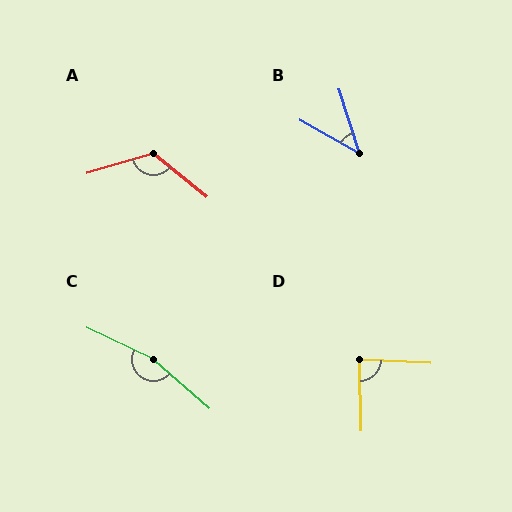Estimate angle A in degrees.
Approximately 125 degrees.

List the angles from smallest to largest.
B (43°), D (86°), A (125°), C (164°).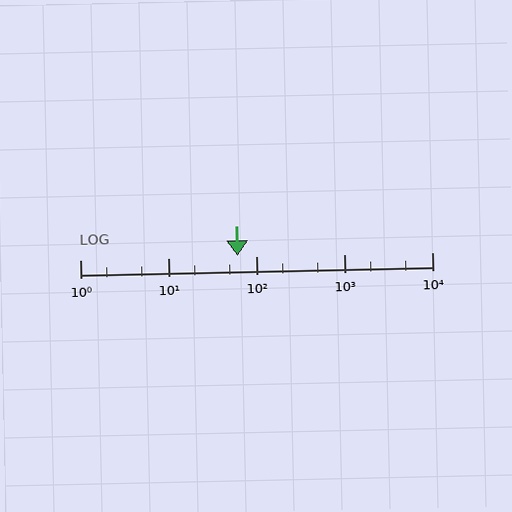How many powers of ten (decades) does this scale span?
The scale spans 4 decades, from 1 to 10000.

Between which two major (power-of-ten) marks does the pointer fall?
The pointer is between 10 and 100.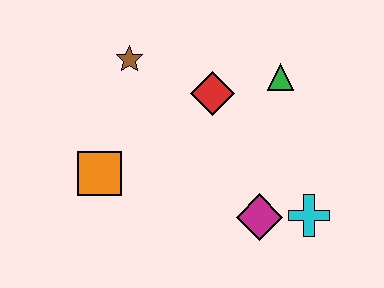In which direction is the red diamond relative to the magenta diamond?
The red diamond is above the magenta diamond.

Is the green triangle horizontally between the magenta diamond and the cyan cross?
Yes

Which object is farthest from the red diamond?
The cyan cross is farthest from the red diamond.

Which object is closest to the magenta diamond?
The cyan cross is closest to the magenta diamond.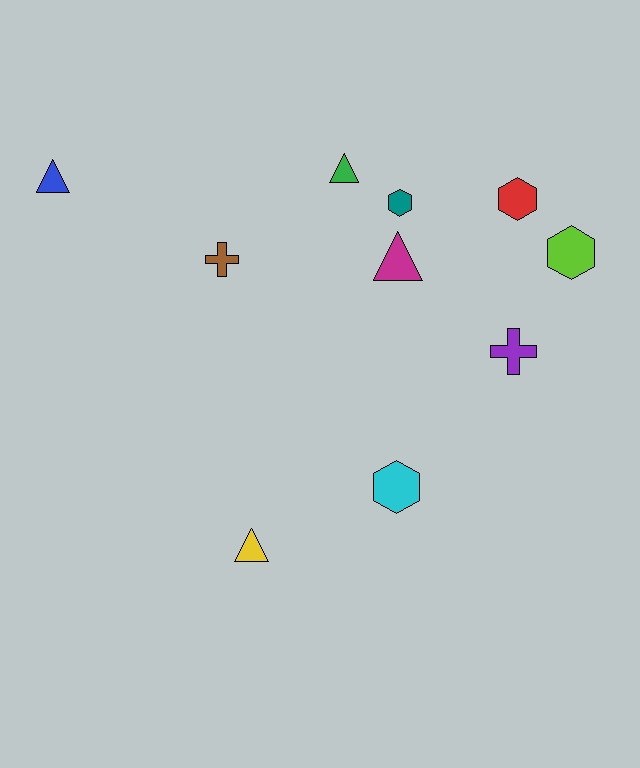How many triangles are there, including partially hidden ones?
There are 4 triangles.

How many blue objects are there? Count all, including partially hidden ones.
There is 1 blue object.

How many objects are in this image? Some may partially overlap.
There are 10 objects.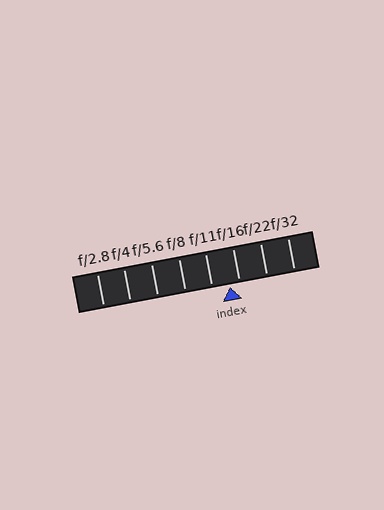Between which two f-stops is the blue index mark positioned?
The index mark is between f/11 and f/16.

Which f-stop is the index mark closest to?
The index mark is closest to f/16.